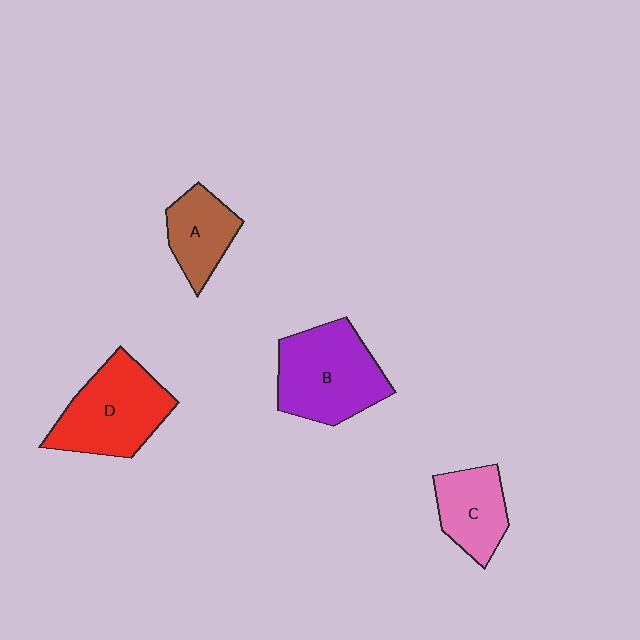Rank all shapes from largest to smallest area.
From largest to smallest: B (purple), D (red), C (pink), A (brown).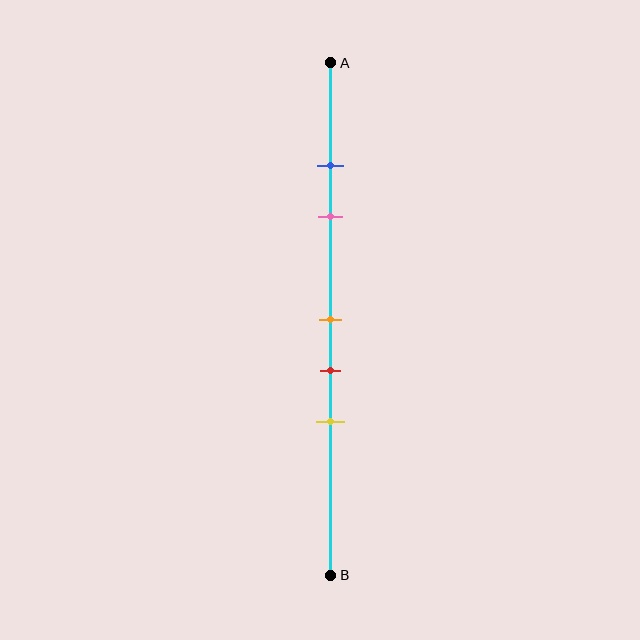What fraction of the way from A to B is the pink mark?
The pink mark is approximately 30% (0.3) of the way from A to B.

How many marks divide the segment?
There are 5 marks dividing the segment.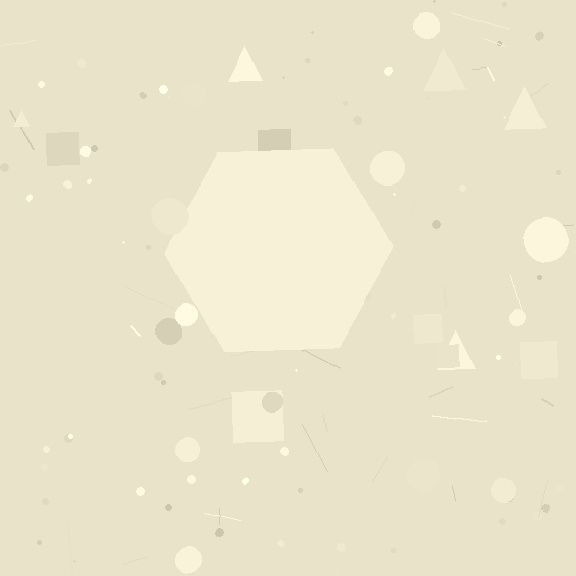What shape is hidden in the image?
A hexagon is hidden in the image.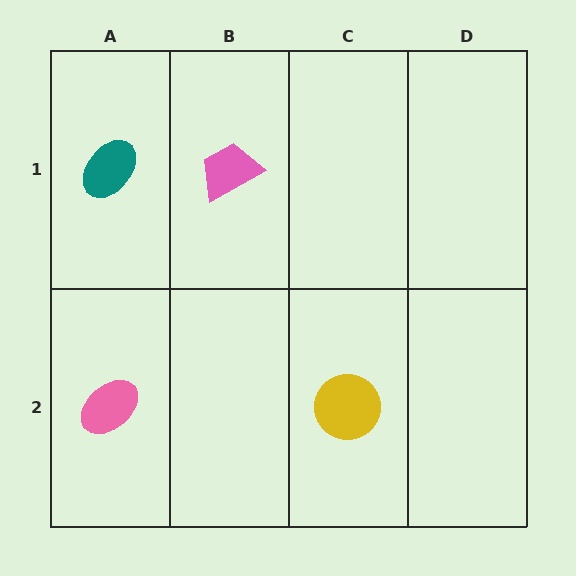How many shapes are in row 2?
2 shapes.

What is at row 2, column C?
A yellow circle.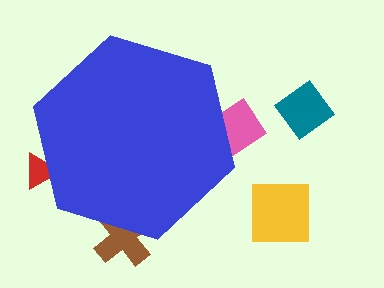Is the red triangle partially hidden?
Yes, the red triangle is partially hidden behind the blue hexagon.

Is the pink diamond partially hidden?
Yes, the pink diamond is partially hidden behind the blue hexagon.